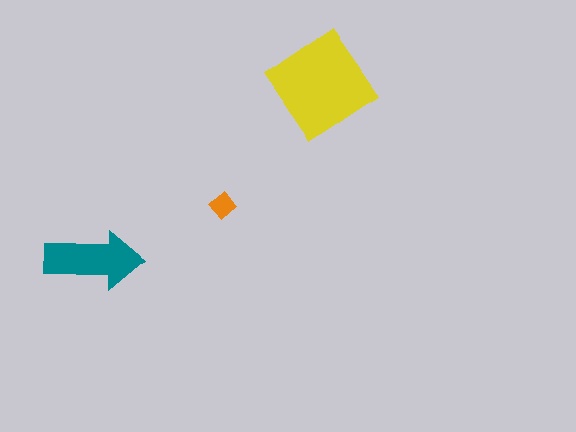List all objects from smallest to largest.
The orange diamond, the teal arrow, the yellow diamond.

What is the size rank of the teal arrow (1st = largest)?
2nd.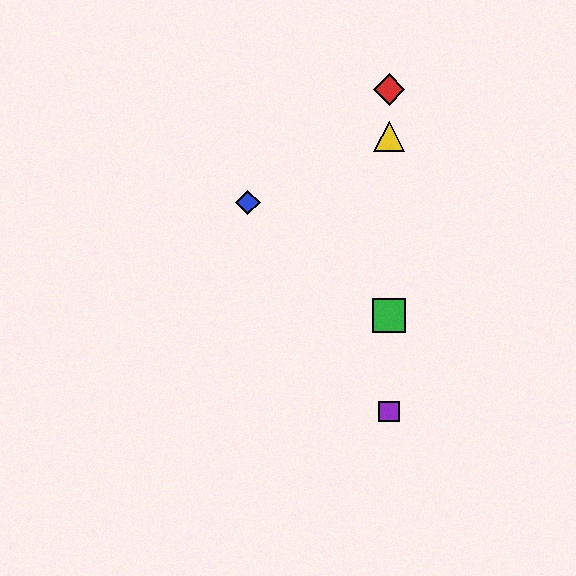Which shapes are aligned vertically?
The red diamond, the green square, the yellow triangle, the purple square are aligned vertically.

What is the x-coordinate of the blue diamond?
The blue diamond is at x≈248.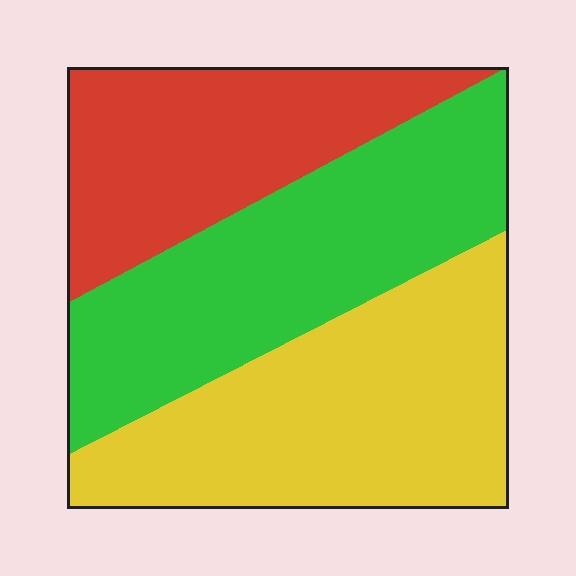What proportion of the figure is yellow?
Yellow takes up between a quarter and a half of the figure.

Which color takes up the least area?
Red, at roughly 25%.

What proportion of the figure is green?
Green takes up about three eighths (3/8) of the figure.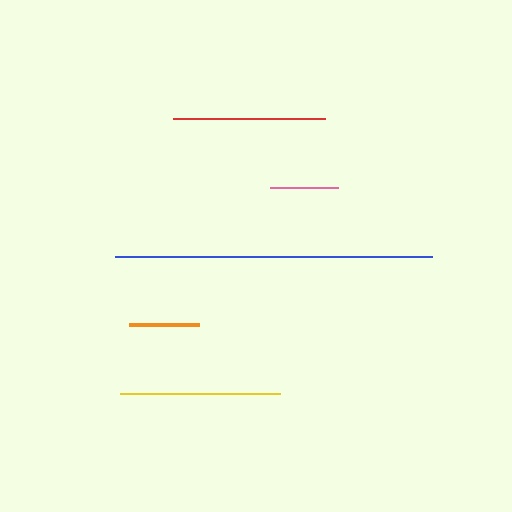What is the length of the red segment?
The red segment is approximately 151 pixels long.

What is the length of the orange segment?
The orange segment is approximately 71 pixels long.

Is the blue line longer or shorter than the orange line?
The blue line is longer than the orange line.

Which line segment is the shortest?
The pink line is the shortest at approximately 68 pixels.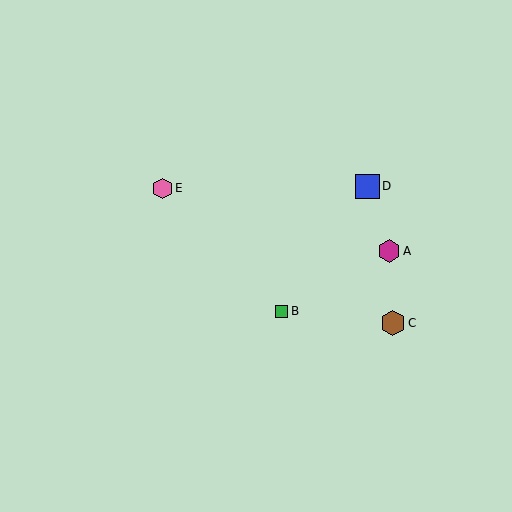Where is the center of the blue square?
The center of the blue square is at (368, 186).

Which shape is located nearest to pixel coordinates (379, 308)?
The brown hexagon (labeled C) at (393, 323) is nearest to that location.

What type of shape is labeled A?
Shape A is a magenta hexagon.